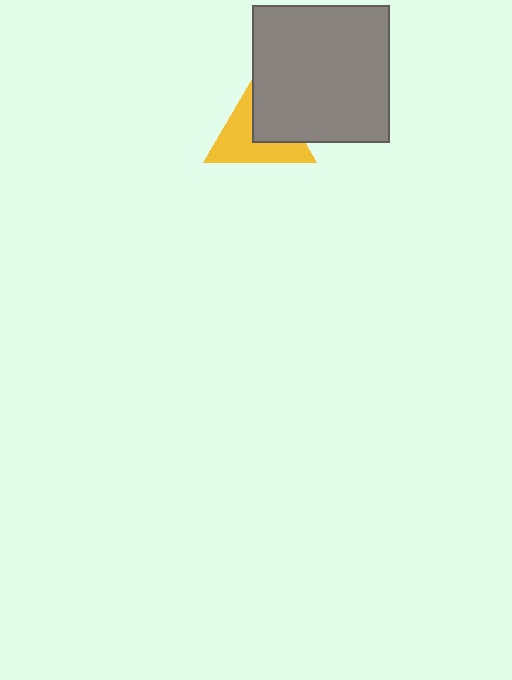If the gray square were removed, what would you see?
You would see the complete yellow triangle.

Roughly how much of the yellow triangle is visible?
About half of it is visible (roughly 57%).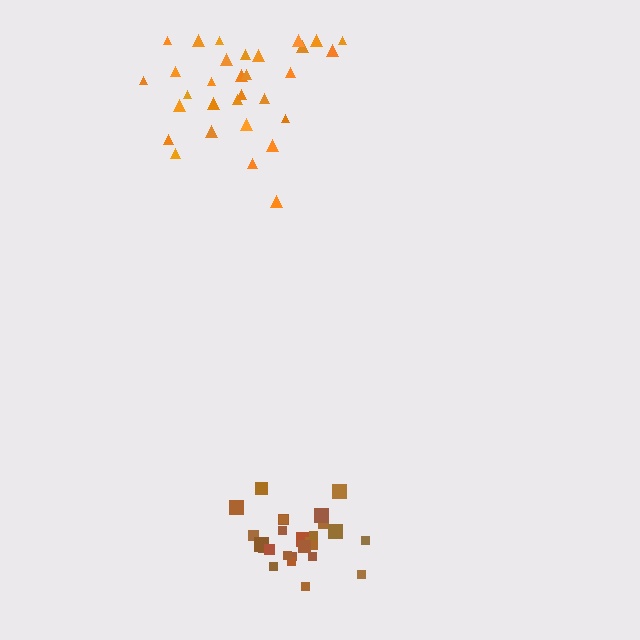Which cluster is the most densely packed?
Brown.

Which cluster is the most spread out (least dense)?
Orange.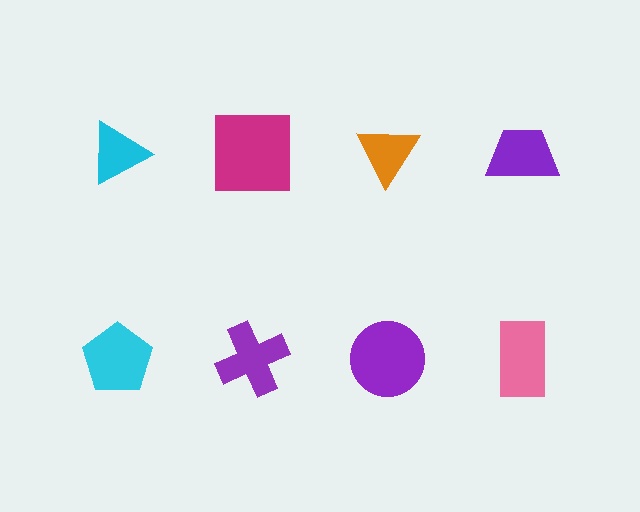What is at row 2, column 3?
A purple circle.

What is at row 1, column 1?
A cyan triangle.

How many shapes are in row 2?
4 shapes.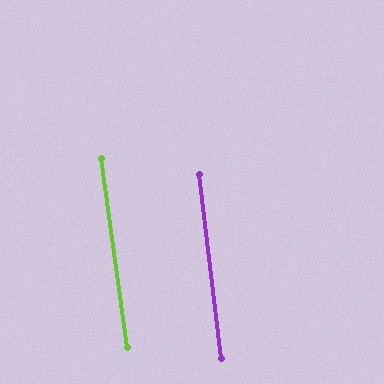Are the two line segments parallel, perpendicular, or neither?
Parallel — their directions differ by only 0.9°.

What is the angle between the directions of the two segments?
Approximately 1 degree.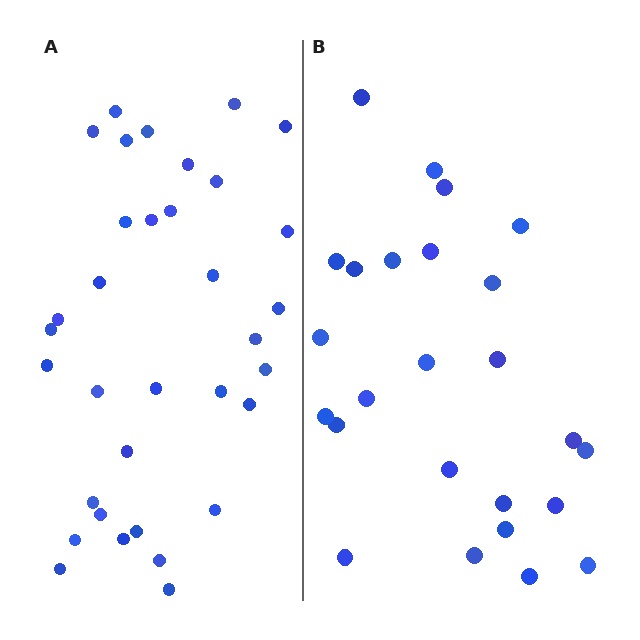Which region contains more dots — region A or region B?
Region A (the left region) has more dots.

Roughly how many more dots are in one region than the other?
Region A has roughly 8 or so more dots than region B.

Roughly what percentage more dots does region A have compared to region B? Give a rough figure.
About 35% more.